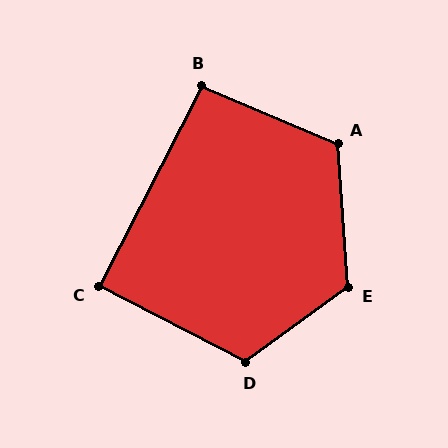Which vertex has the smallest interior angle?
C, at approximately 90 degrees.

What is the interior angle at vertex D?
Approximately 117 degrees (obtuse).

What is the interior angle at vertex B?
Approximately 94 degrees (approximately right).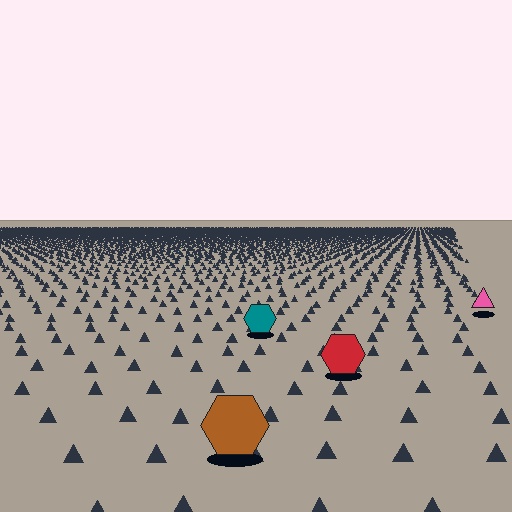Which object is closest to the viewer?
The brown hexagon is closest. The texture marks near it are larger and more spread out.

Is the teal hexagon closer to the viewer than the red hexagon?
No. The red hexagon is closer — you can tell from the texture gradient: the ground texture is coarser near it.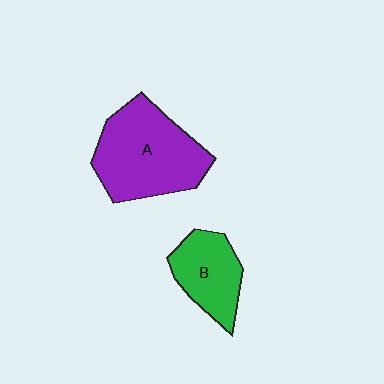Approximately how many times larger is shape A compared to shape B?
Approximately 1.8 times.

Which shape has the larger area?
Shape A (purple).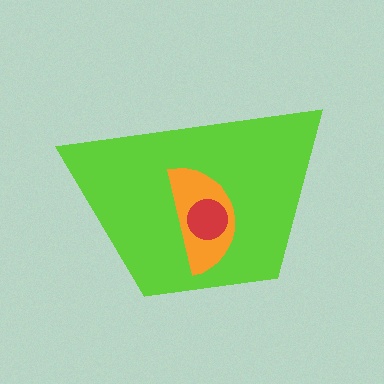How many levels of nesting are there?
3.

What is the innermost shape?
The red circle.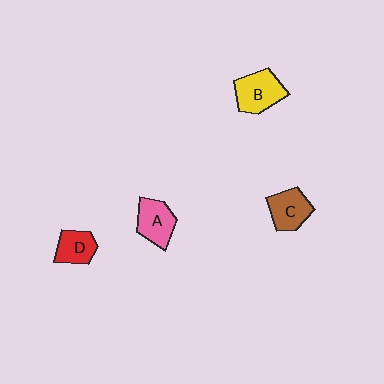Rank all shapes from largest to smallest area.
From largest to smallest: B (yellow), A (pink), C (brown), D (red).